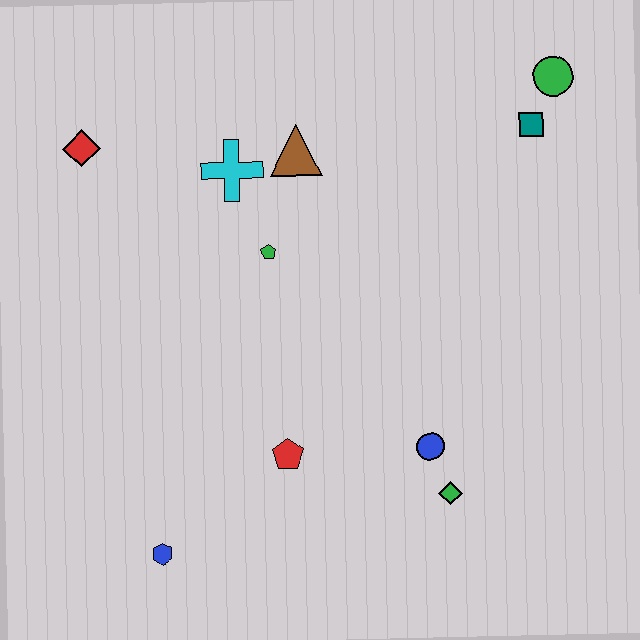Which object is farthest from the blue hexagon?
The green circle is farthest from the blue hexagon.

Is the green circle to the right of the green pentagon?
Yes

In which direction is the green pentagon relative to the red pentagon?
The green pentagon is above the red pentagon.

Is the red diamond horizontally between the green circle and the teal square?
No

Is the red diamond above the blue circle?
Yes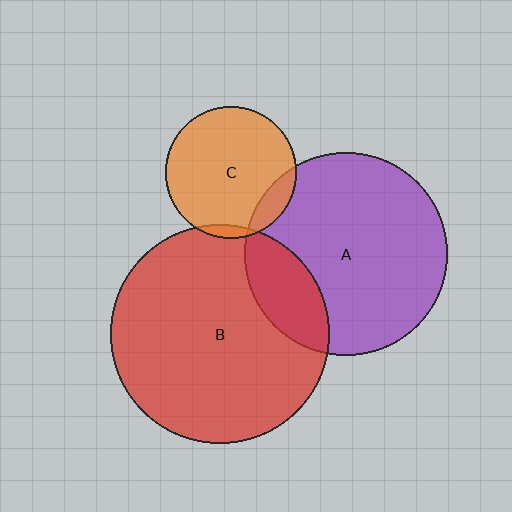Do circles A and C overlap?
Yes.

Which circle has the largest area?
Circle B (red).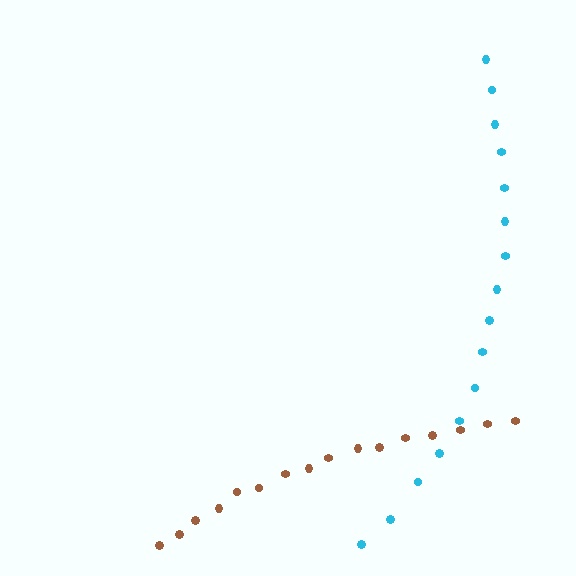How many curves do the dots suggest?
There are 2 distinct paths.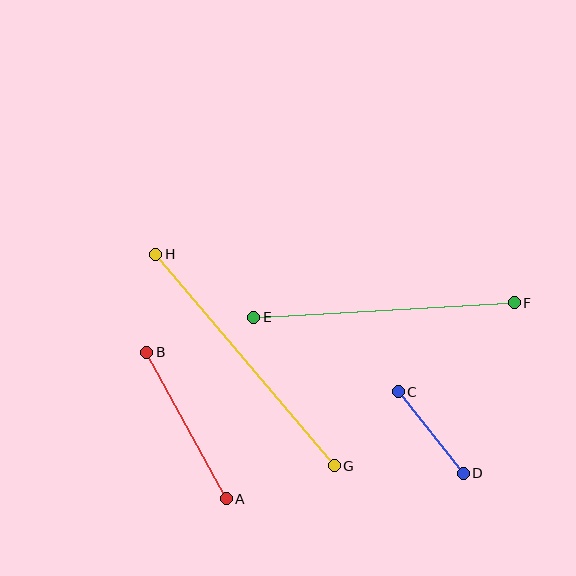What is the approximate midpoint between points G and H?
The midpoint is at approximately (245, 360) pixels.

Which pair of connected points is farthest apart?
Points G and H are farthest apart.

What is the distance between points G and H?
The distance is approximately 277 pixels.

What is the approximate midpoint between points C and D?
The midpoint is at approximately (431, 433) pixels.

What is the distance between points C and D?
The distance is approximately 104 pixels.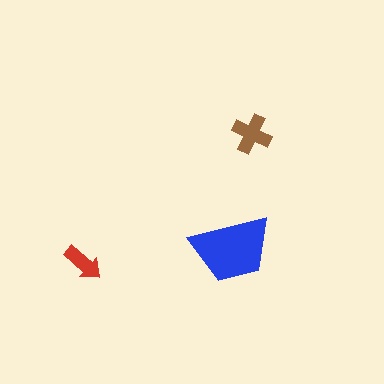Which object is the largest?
The blue trapezoid.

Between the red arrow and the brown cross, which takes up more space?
The brown cross.